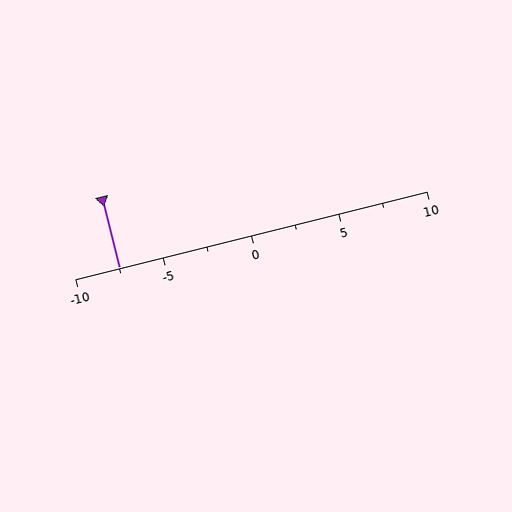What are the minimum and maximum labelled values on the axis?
The axis runs from -10 to 10.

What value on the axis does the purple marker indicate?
The marker indicates approximately -7.5.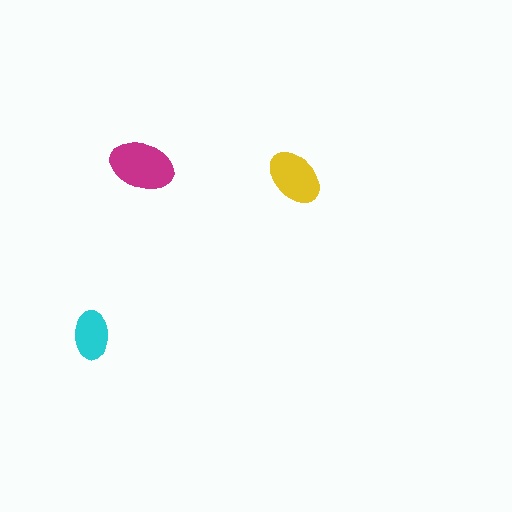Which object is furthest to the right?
The yellow ellipse is rightmost.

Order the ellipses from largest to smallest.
the magenta one, the yellow one, the cyan one.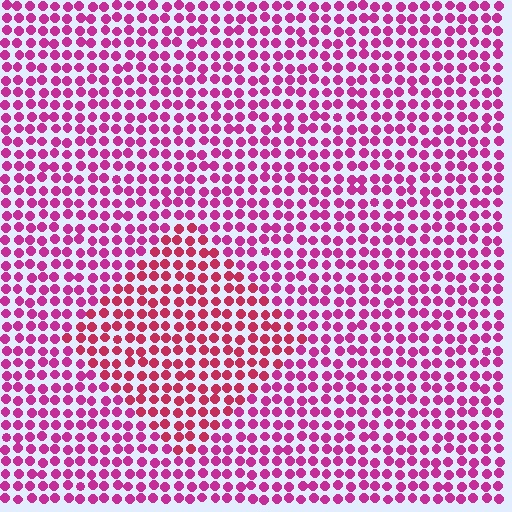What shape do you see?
I see a diamond.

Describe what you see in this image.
The image is filled with small magenta elements in a uniform arrangement. A diamond-shaped region is visible where the elements are tinted to a slightly different hue, forming a subtle color boundary.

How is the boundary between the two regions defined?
The boundary is defined purely by a slight shift in hue (about 25 degrees). Spacing, size, and orientation are identical on both sides.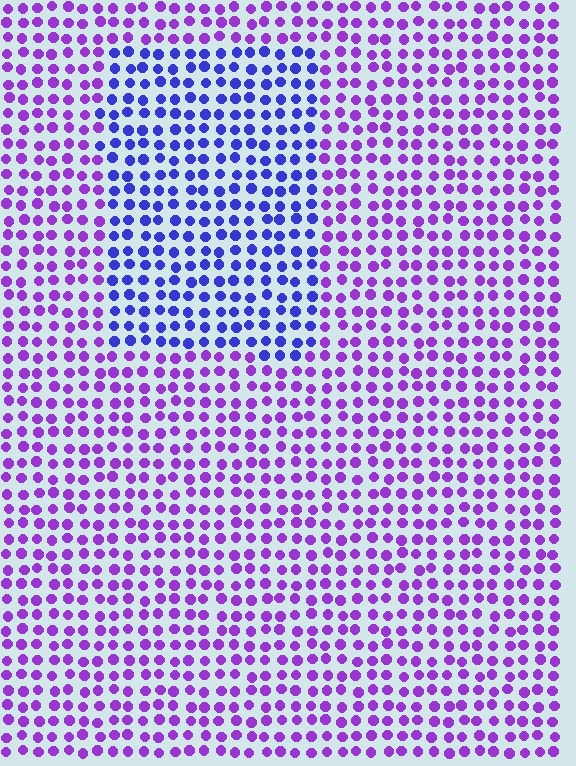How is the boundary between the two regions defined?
The boundary is defined purely by a slight shift in hue (about 39 degrees). Spacing, size, and orientation are identical on both sides.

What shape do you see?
I see a rectangle.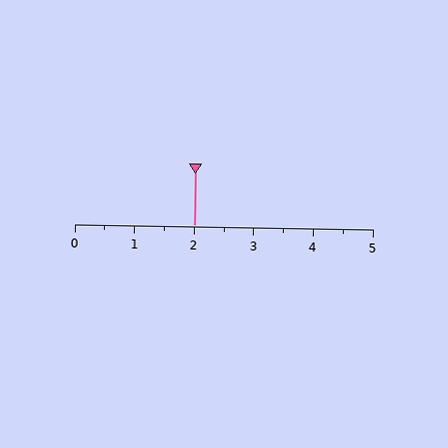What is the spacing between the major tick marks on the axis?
The major ticks are spaced 1 apart.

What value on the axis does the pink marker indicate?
The marker indicates approximately 2.